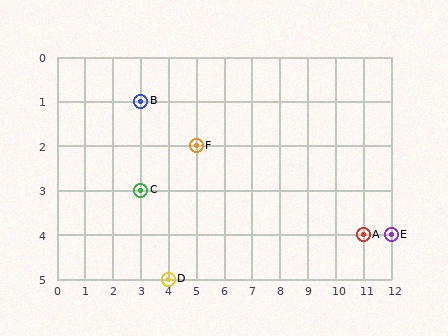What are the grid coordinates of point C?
Point C is at grid coordinates (3, 3).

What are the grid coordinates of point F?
Point F is at grid coordinates (5, 2).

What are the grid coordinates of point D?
Point D is at grid coordinates (4, 5).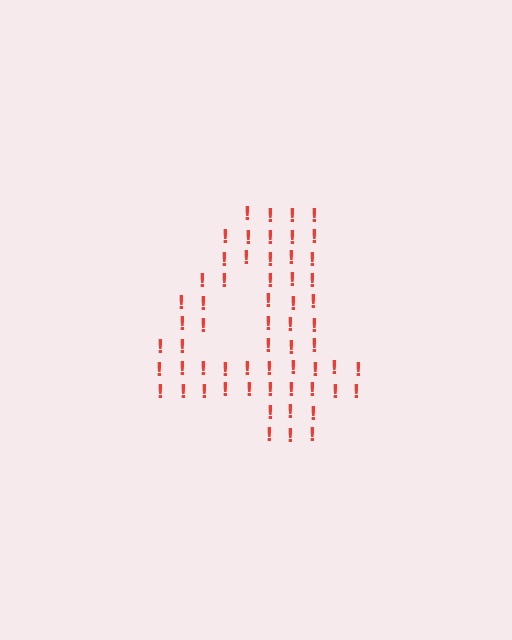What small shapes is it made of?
It is made of small exclamation marks.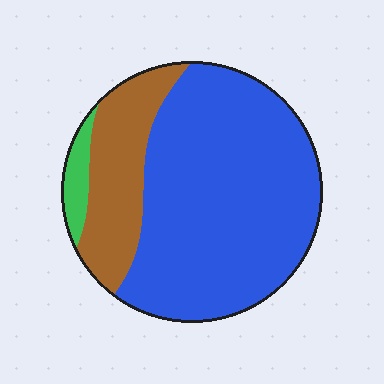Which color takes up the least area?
Green, at roughly 5%.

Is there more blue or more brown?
Blue.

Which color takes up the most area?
Blue, at roughly 70%.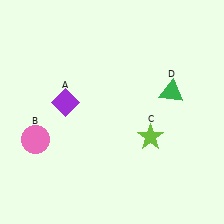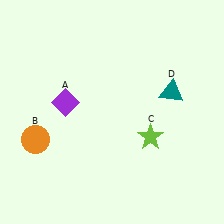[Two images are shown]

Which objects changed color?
B changed from pink to orange. D changed from green to teal.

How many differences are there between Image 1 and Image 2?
There are 2 differences between the two images.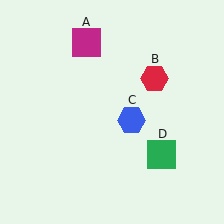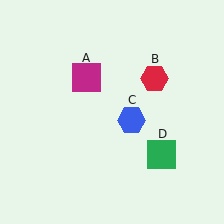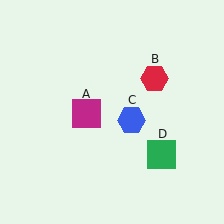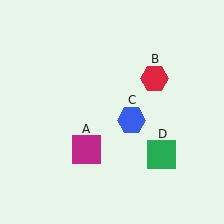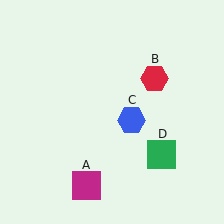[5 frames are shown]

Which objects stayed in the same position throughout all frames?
Red hexagon (object B) and blue hexagon (object C) and green square (object D) remained stationary.